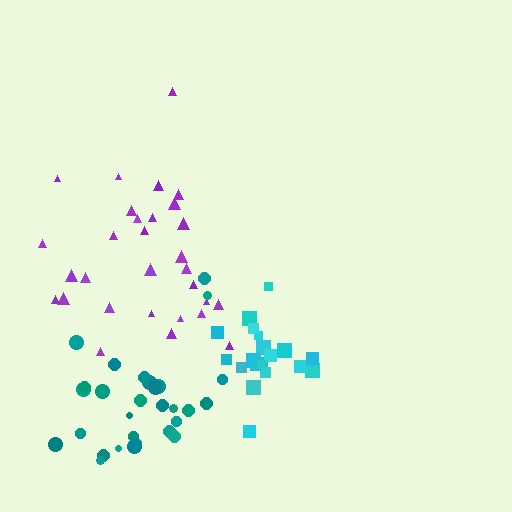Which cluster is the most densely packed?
Cyan.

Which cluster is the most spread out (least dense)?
Purple.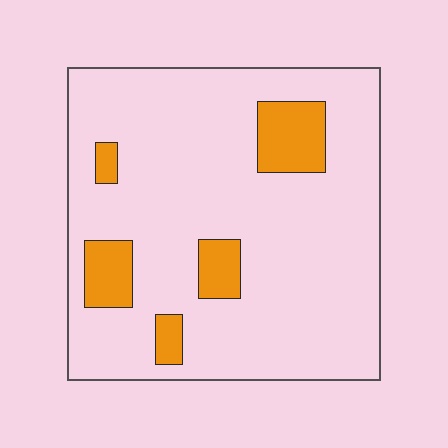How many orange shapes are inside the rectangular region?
5.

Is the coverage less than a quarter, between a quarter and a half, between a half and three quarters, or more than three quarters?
Less than a quarter.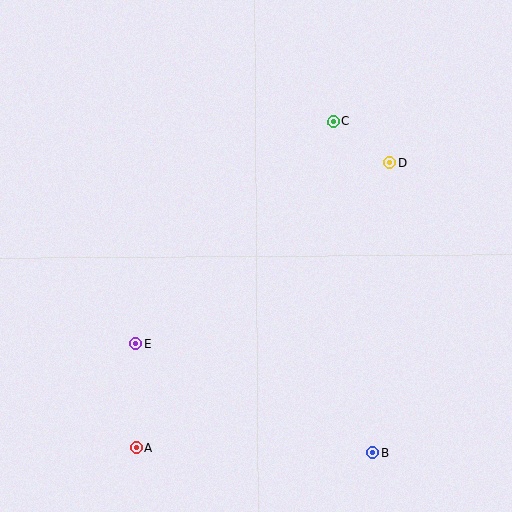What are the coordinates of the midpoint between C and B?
The midpoint between C and B is at (353, 287).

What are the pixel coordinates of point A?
Point A is at (137, 447).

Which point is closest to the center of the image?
Point E at (135, 344) is closest to the center.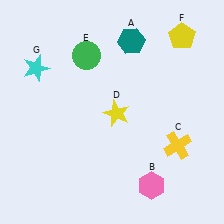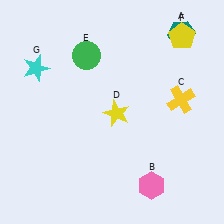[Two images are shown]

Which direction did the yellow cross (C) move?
The yellow cross (C) moved up.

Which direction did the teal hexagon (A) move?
The teal hexagon (A) moved right.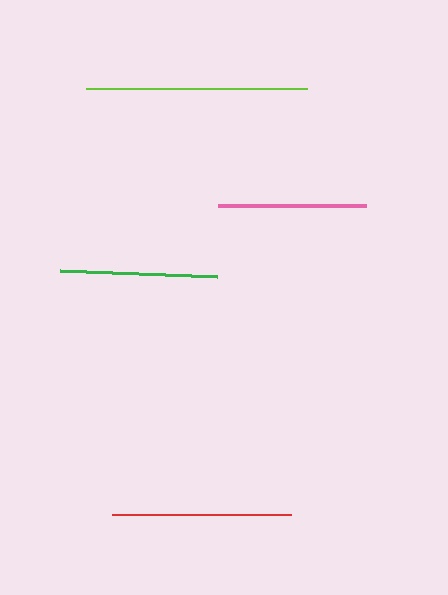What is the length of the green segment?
The green segment is approximately 157 pixels long.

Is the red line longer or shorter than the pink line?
The red line is longer than the pink line.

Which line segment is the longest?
The lime line is the longest at approximately 221 pixels.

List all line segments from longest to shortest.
From longest to shortest: lime, red, green, pink.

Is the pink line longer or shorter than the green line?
The green line is longer than the pink line.